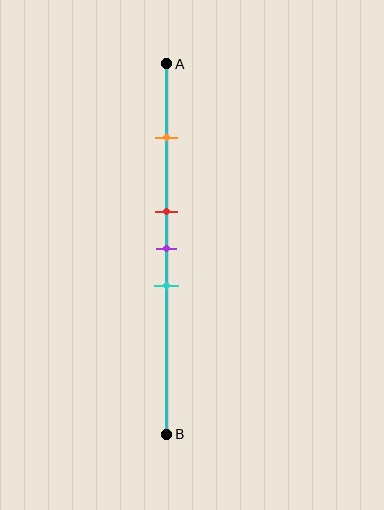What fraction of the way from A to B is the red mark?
The red mark is approximately 40% (0.4) of the way from A to B.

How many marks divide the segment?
There are 4 marks dividing the segment.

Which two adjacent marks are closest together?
The red and purple marks are the closest adjacent pair.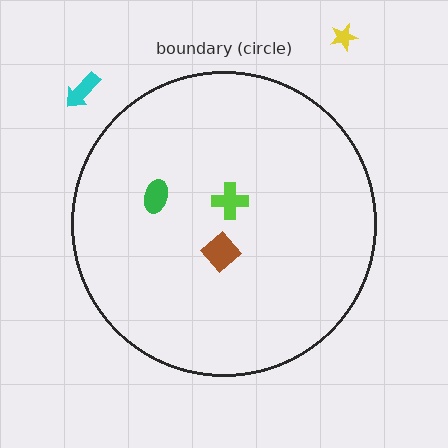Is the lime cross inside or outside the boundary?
Inside.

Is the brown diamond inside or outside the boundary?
Inside.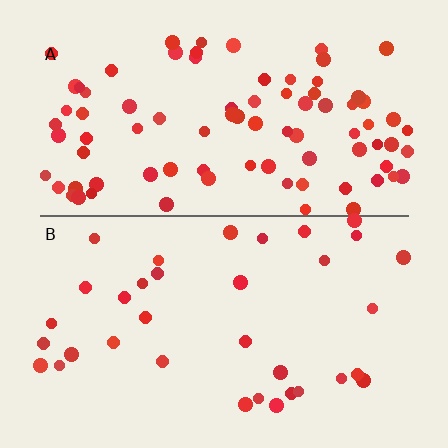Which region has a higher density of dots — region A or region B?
A (the top).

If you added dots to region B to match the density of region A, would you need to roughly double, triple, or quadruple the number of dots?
Approximately double.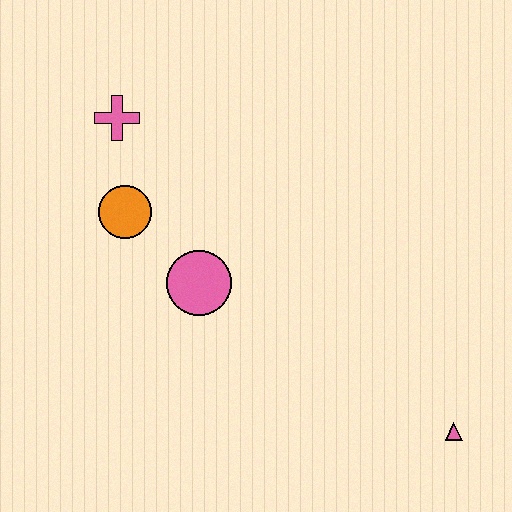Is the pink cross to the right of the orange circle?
No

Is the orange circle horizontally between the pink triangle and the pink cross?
Yes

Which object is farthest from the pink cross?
The pink triangle is farthest from the pink cross.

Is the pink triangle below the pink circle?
Yes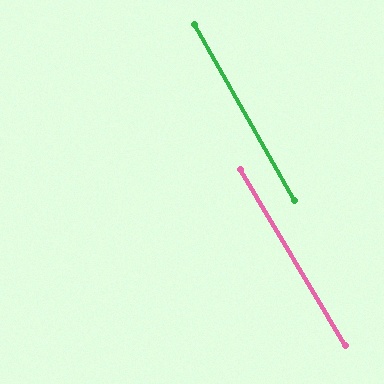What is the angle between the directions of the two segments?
Approximately 1 degree.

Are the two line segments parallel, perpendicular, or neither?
Parallel — their directions differ by only 1.2°.